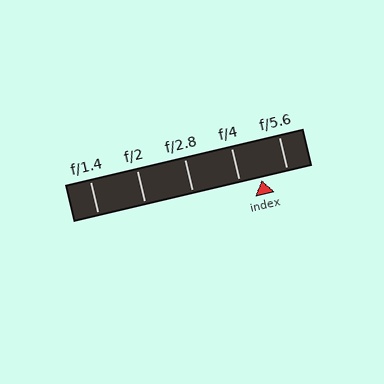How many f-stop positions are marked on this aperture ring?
There are 5 f-stop positions marked.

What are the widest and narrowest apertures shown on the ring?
The widest aperture shown is f/1.4 and the narrowest is f/5.6.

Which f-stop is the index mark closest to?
The index mark is closest to f/4.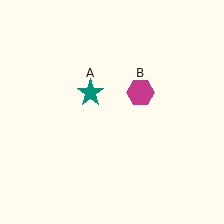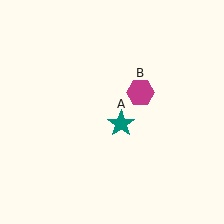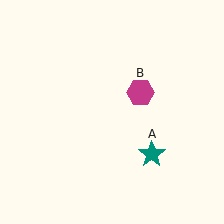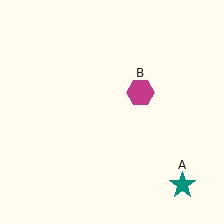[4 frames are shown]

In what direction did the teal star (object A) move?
The teal star (object A) moved down and to the right.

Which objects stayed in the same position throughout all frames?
Magenta hexagon (object B) remained stationary.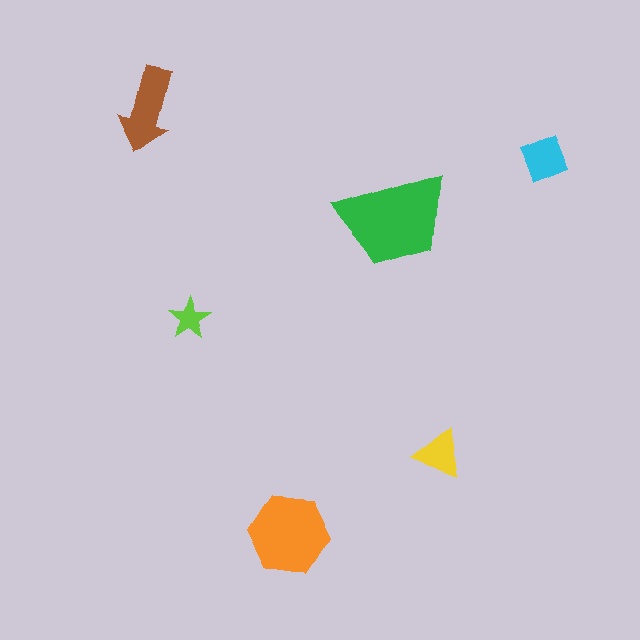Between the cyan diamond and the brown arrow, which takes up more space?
The brown arrow.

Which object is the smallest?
The lime star.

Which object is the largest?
The green trapezoid.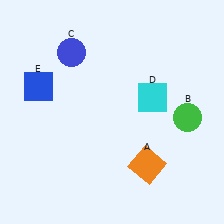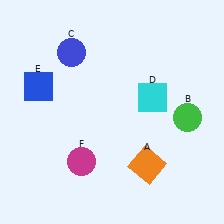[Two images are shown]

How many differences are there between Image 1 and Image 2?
There is 1 difference between the two images.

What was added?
A magenta circle (F) was added in Image 2.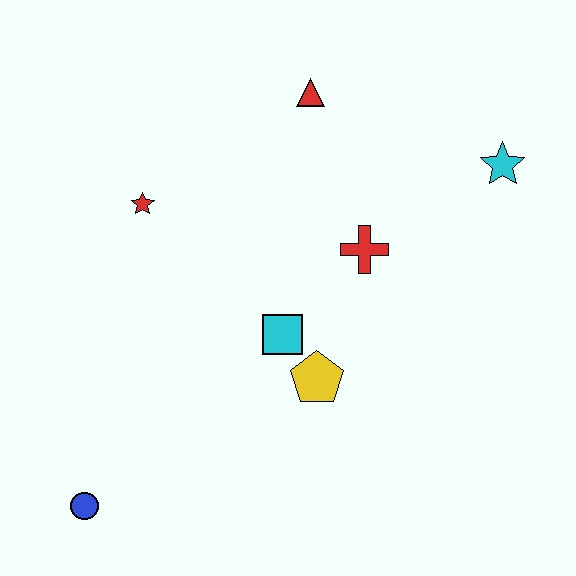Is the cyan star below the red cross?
No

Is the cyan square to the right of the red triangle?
No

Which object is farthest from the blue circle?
The cyan star is farthest from the blue circle.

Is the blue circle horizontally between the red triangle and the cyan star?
No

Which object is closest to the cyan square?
The yellow pentagon is closest to the cyan square.